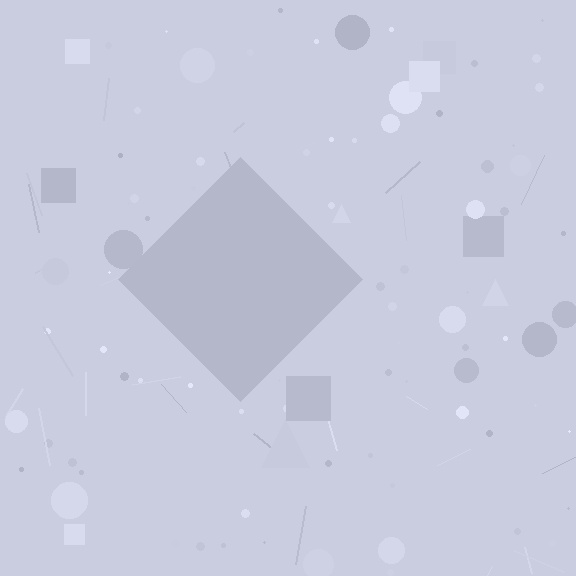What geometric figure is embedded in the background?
A diamond is embedded in the background.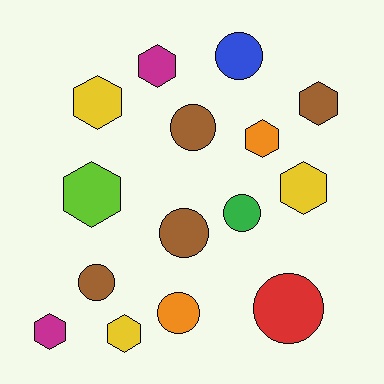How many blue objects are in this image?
There is 1 blue object.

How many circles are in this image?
There are 7 circles.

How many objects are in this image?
There are 15 objects.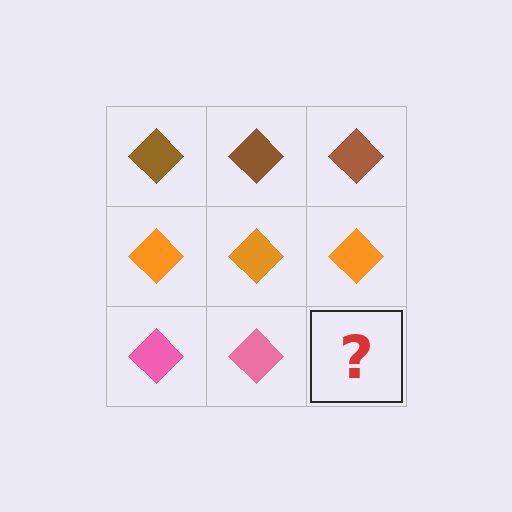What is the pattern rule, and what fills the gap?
The rule is that each row has a consistent color. The gap should be filled with a pink diamond.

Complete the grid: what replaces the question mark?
The question mark should be replaced with a pink diamond.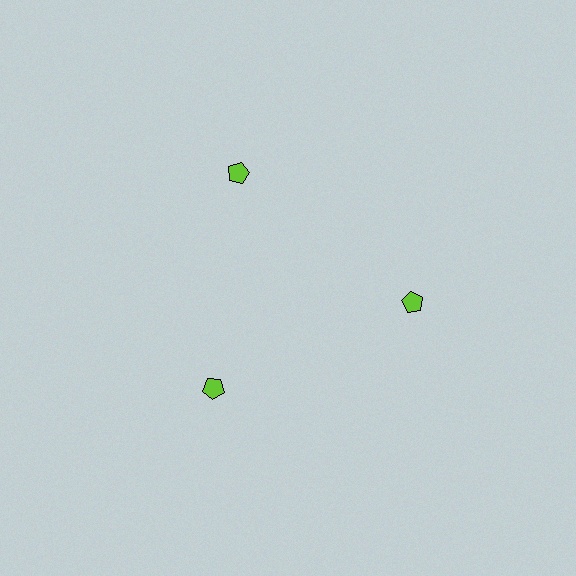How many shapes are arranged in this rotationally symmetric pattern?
There are 3 shapes, arranged in 3 groups of 1.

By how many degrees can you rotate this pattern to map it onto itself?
The pattern maps onto itself every 120 degrees of rotation.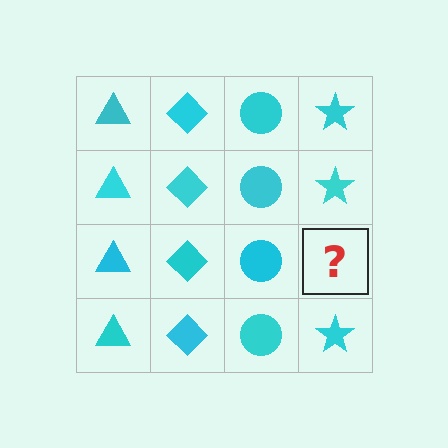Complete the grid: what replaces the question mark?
The question mark should be replaced with a cyan star.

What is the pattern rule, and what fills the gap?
The rule is that each column has a consistent shape. The gap should be filled with a cyan star.